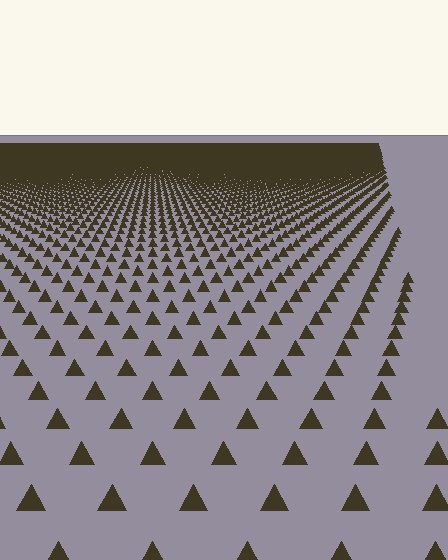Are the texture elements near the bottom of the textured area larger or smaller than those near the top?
Larger. Near the bottom, elements are closer to the viewer and appear at a bigger on-screen size.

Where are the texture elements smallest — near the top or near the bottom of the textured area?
Near the top.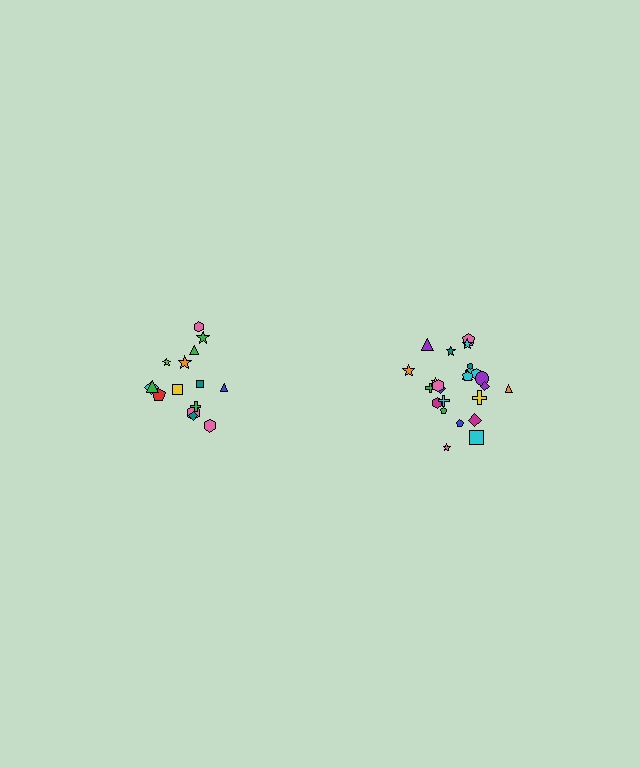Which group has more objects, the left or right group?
The right group.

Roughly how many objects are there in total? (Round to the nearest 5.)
Roughly 40 objects in total.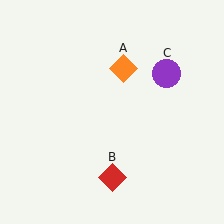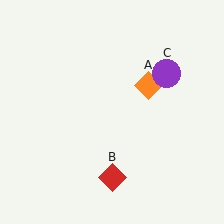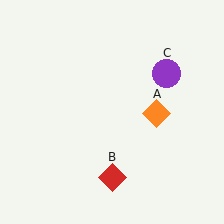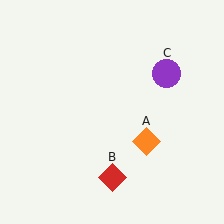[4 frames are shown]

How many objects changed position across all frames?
1 object changed position: orange diamond (object A).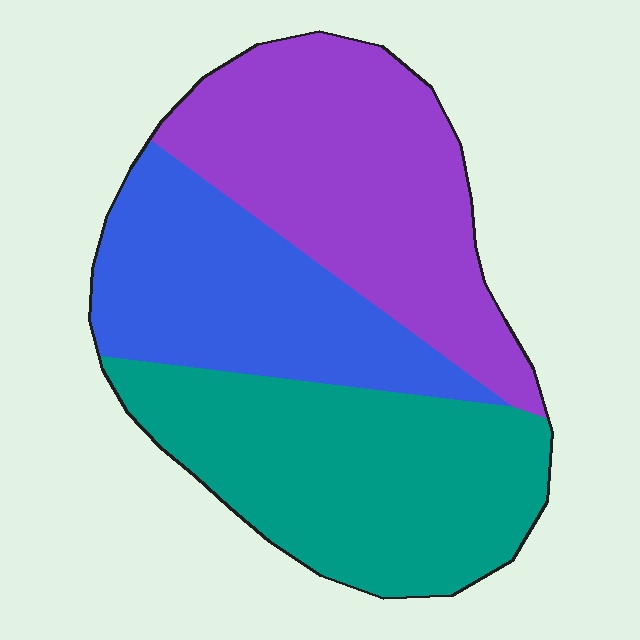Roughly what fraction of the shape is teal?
Teal covers about 35% of the shape.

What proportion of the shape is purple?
Purple covers around 35% of the shape.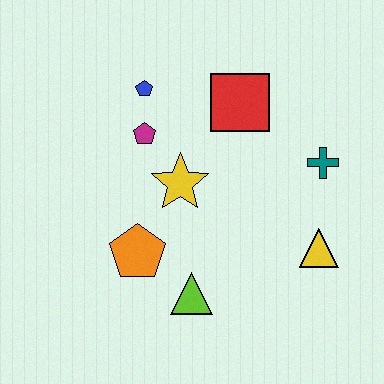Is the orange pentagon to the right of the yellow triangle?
No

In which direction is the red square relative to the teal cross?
The red square is to the left of the teal cross.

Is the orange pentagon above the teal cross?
No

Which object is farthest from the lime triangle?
The blue pentagon is farthest from the lime triangle.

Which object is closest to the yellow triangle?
The teal cross is closest to the yellow triangle.